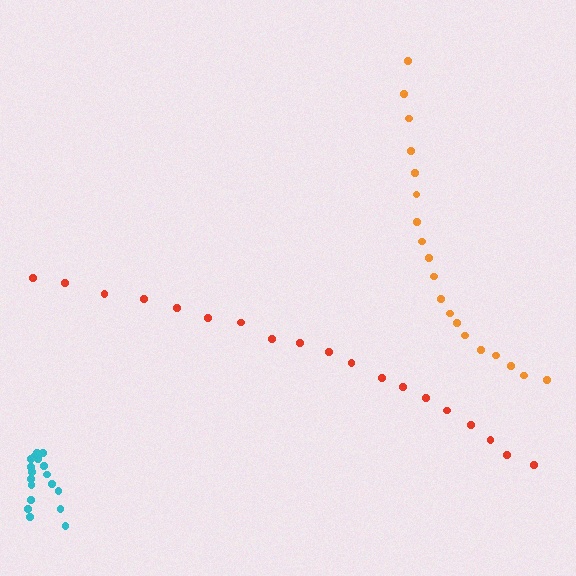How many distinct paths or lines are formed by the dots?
There are 3 distinct paths.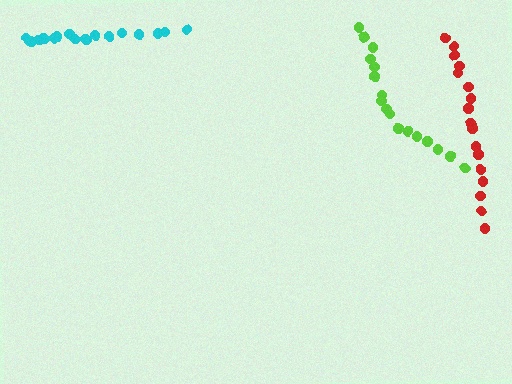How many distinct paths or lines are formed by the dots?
There are 3 distinct paths.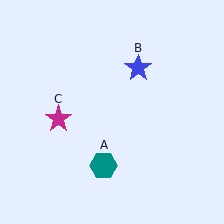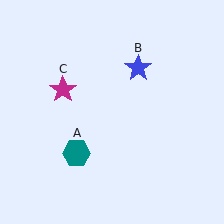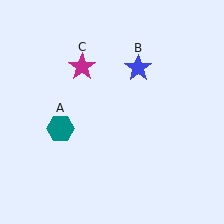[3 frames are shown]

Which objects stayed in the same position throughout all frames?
Blue star (object B) remained stationary.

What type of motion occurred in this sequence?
The teal hexagon (object A), magenta star (object C) rotated clockwise around the center of the scene.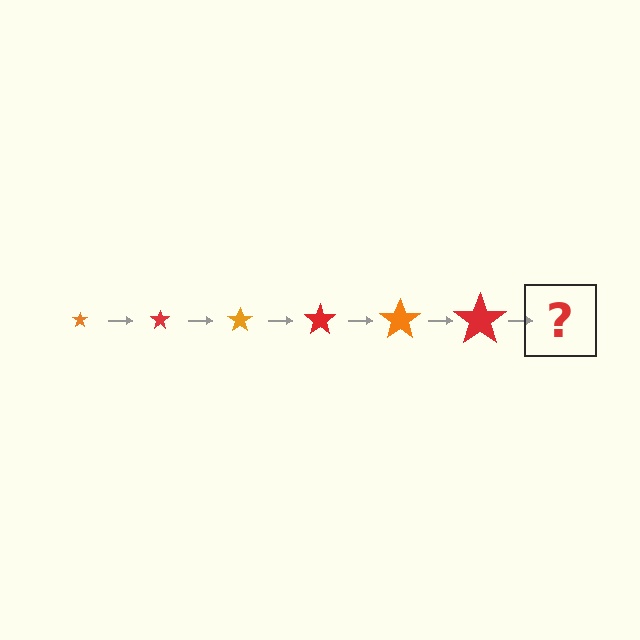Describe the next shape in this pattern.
It should be an orange star, larger than the previous one.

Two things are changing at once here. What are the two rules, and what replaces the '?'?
The two rules are that the star grows larger each step and the color cycles through orange and red. The '?' should be an orange star, larger than the previous one.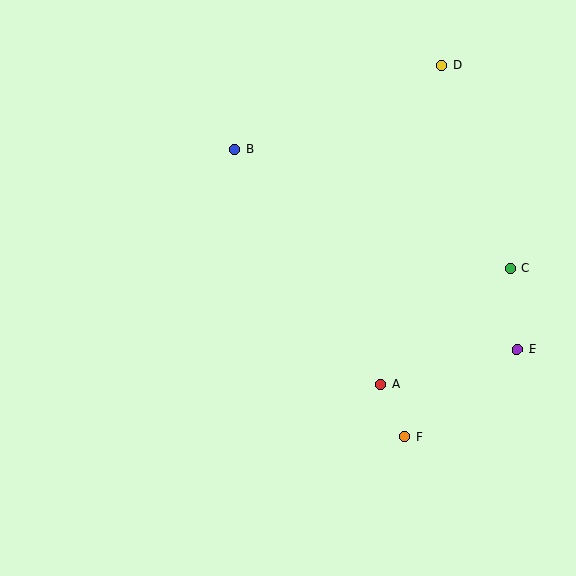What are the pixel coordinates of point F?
Point F is at (405, 437).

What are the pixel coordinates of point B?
Point B is at (235, 149).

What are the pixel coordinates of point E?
Point E is at (517, 349).